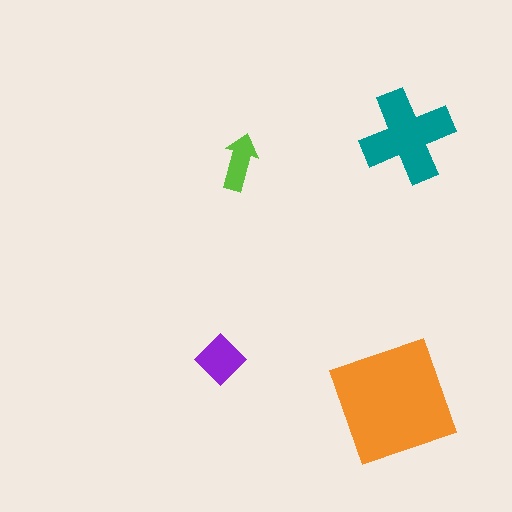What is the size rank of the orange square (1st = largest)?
1st.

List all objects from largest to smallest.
The orange square, the teal cross, the purple diamond, the lime arrow.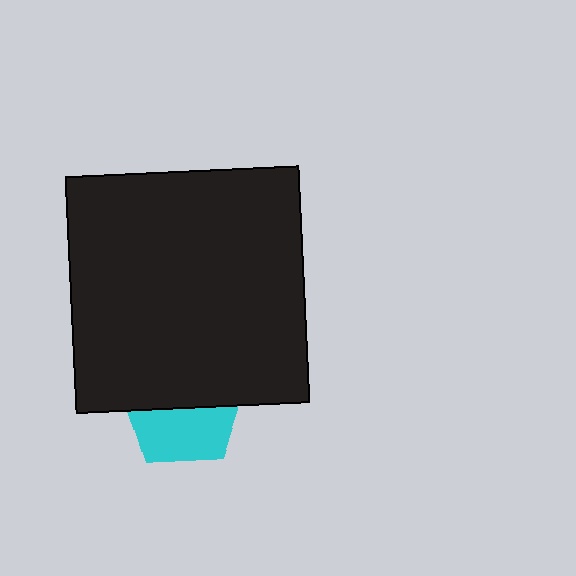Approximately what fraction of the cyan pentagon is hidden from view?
Roughly 53% of the cyan pentagon is hidden behind the black rectangle.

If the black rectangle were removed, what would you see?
You would see the complete cyan pentagon.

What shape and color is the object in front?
The object in front is a black rectangle.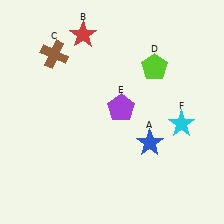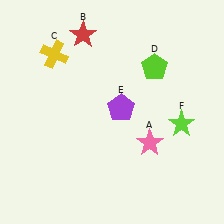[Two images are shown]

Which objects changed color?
A changed from blue to pink. C changed from brown to yellow. F changed from cyan to lime.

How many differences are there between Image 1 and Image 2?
There are 3 differences between the two images.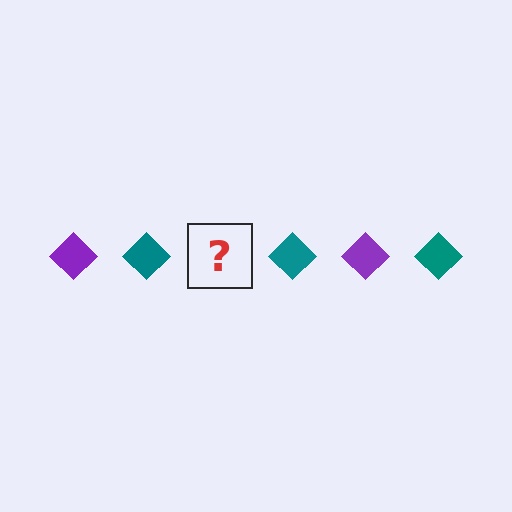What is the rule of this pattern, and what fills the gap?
The rule is that the pattern cycles through purple, teal diamonds. The gap should be filled with a purple diamond.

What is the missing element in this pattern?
The missing element is a purple diamond.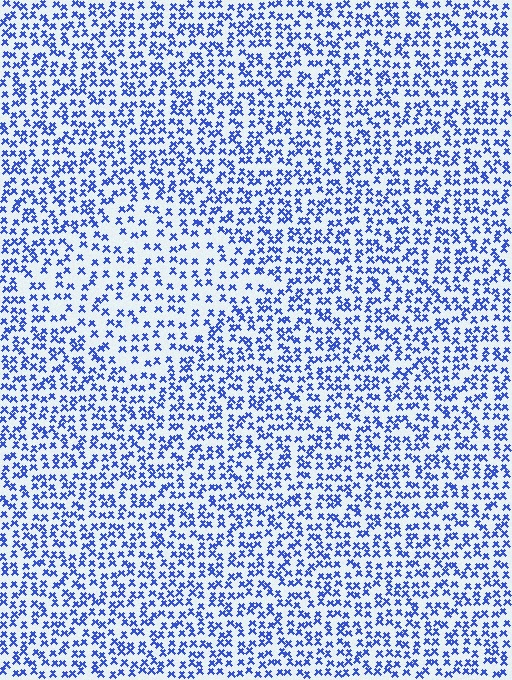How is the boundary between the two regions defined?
The boundary is defined by a change in element density (approximately 1.7x ratio). All elements are the same color, size, and shape.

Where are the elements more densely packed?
The elements are more densely packed outside the diamond boundary.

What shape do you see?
I see a diamond.